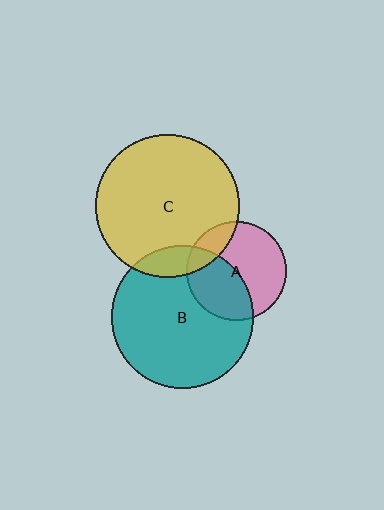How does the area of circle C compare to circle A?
Approximately 2.1 times.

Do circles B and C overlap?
Yes.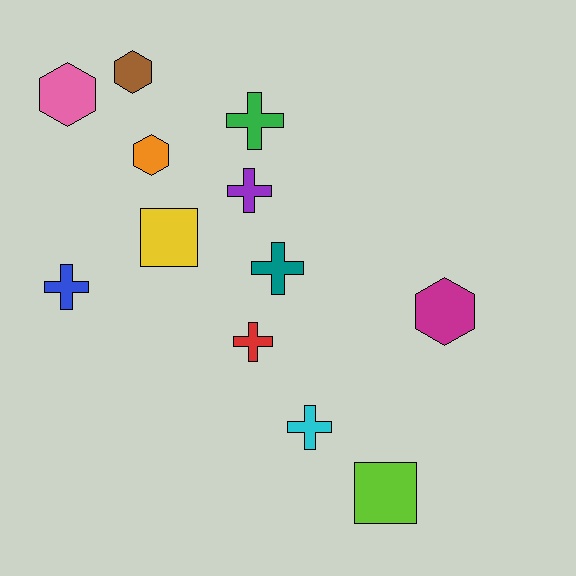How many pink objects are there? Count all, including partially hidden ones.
There is 1 pink object.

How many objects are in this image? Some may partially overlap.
There are 12 objects.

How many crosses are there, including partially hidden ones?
There are 6 crosses.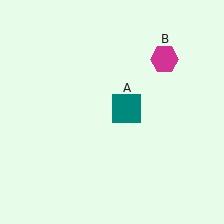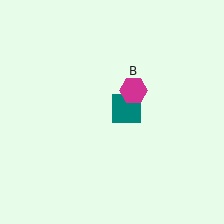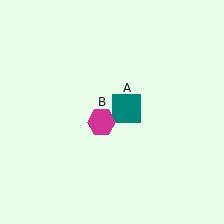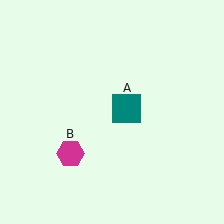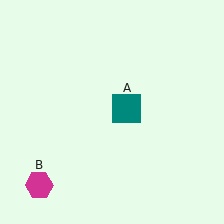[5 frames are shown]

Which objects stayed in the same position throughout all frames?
Teal square (object A) remained stationary.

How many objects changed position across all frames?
1 object changed position: magenta hexagon (object B).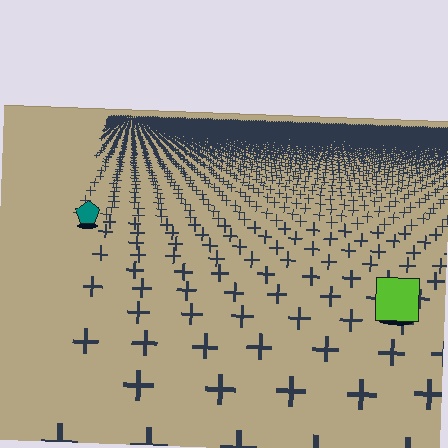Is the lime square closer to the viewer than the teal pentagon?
Yes. The lime square is closer — you can tell from the texture gradient: the ground texture is coarser near it.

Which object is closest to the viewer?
The lime square is closest. The texture marks near it are larger and more spread out.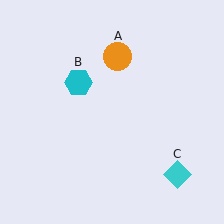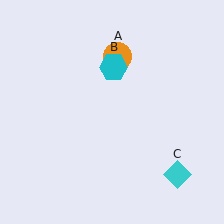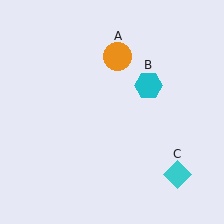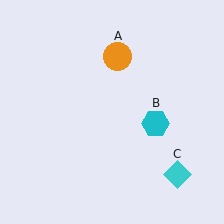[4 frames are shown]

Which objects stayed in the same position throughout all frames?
Orange circle (object A) and cyan diamond (object C) remained stationary.